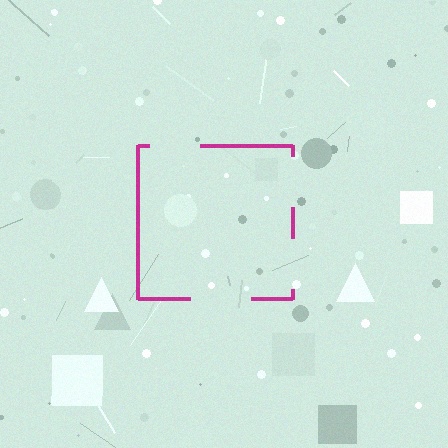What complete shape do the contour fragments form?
The contour fragments form a square.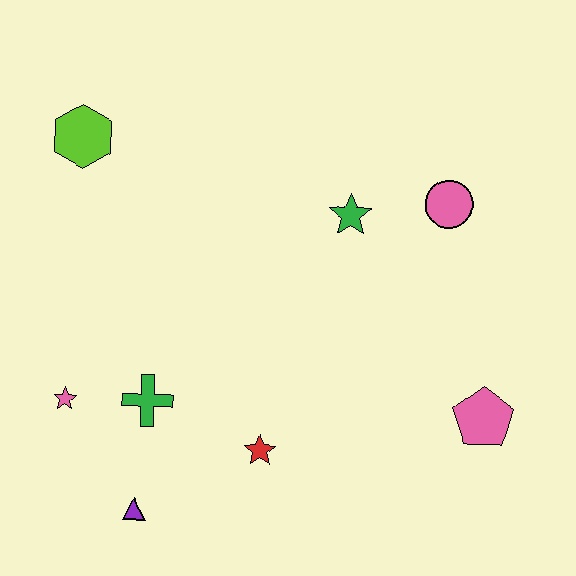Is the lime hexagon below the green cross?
No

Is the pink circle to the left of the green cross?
No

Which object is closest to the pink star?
The green cross is closest to the pink star.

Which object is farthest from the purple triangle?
The pink circle is farthest from the purple triangle.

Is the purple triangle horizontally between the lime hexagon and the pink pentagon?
Yes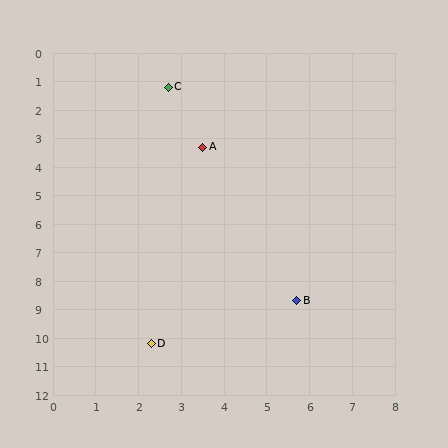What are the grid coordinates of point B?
Point B is at approximately (5.7, 8.7).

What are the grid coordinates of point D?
Point D is at approximately (2.3, 10.2).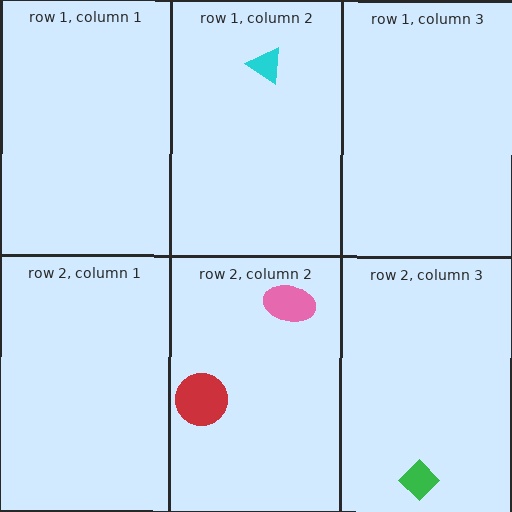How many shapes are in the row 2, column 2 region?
2.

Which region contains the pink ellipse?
The row 2, column 2 region.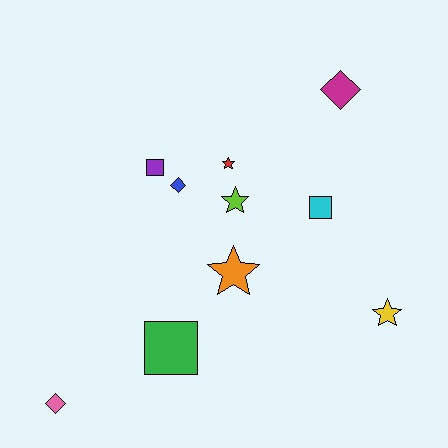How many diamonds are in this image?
There are 3 diamonds.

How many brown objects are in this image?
There are no brown objects.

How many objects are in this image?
There are 10 objects.